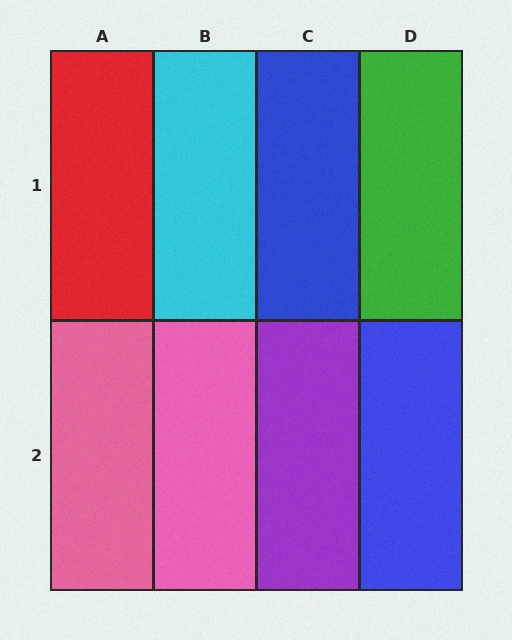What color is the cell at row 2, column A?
Pink.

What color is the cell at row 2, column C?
Purple.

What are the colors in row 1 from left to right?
Red, cyan, blue, green.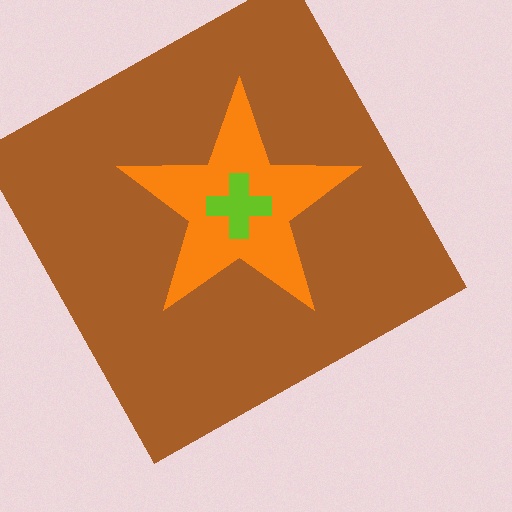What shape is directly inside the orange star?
The lime cross.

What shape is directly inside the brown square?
The orange star.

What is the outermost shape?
The brown square.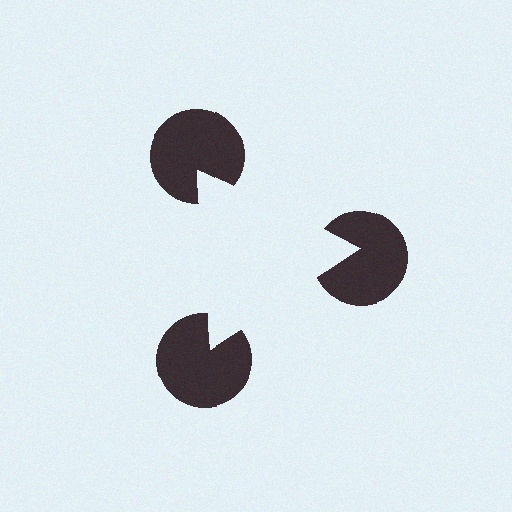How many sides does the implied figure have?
3 sides.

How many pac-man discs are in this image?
There are 3 — one at each vertex of the illusory triangle.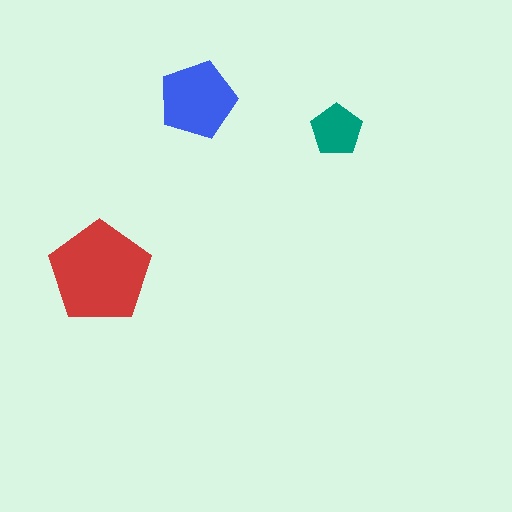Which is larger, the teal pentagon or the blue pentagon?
The blue one.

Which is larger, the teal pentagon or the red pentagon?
The red one.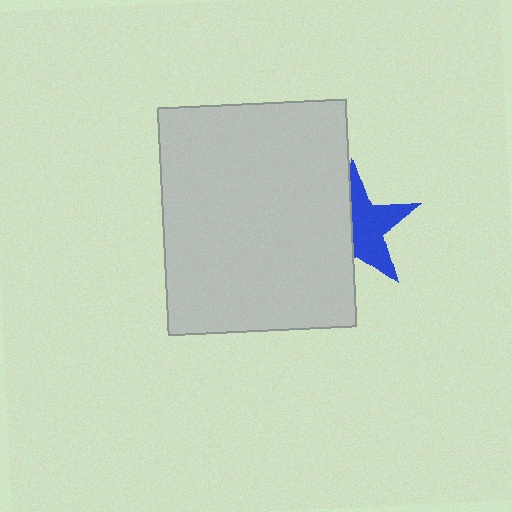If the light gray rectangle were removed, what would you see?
You would see the complete blue star.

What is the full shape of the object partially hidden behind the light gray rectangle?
The partially hidden object is a blue star.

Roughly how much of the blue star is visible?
About half of it is visible (roughly 56%).